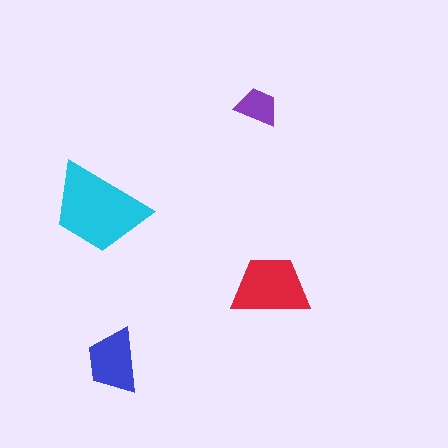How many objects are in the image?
There are 4 objects in the image.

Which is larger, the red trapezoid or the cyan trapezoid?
The cyan one.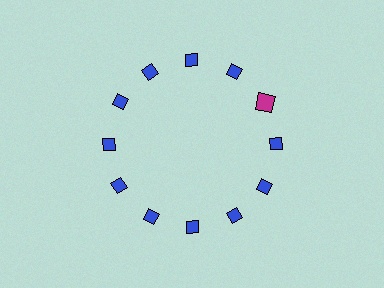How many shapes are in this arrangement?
There are 12 shapes arranged in a ring pattern.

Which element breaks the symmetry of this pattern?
The magenta square at roughly the 2 o'clock position breaks the symmetry. All other shapes are blue diamonds.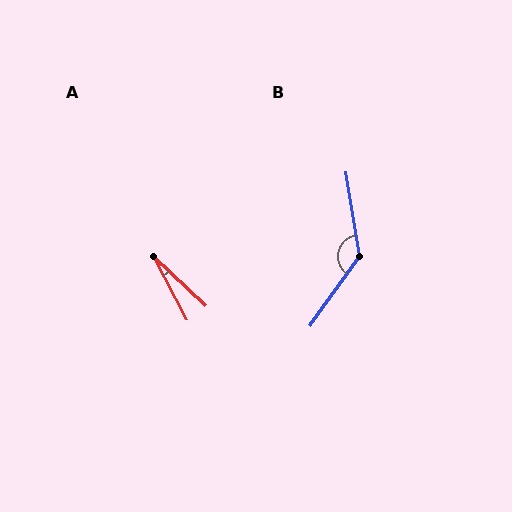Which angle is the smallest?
A, at approximately 19 degrees.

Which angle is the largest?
B, at approximately 135 degrees.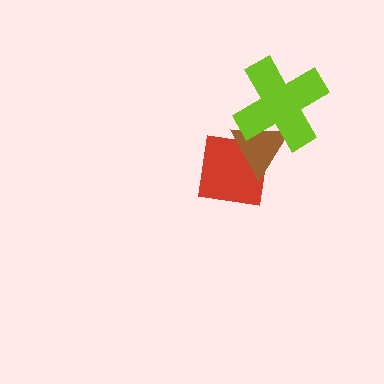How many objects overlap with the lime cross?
1 object overlaps with the lime cross.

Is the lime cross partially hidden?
No, no other shape covers it.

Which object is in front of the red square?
The brown triangle is in front of the red square.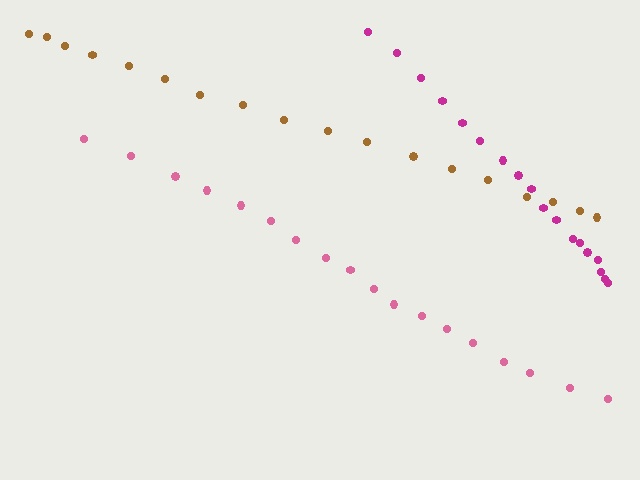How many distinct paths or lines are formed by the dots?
There are 3 distinct paths.